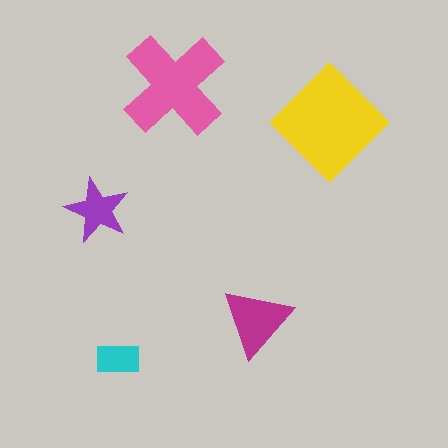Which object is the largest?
The yellow diamond.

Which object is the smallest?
The cyan rectangle.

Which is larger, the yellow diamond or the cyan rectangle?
The yellow diamond.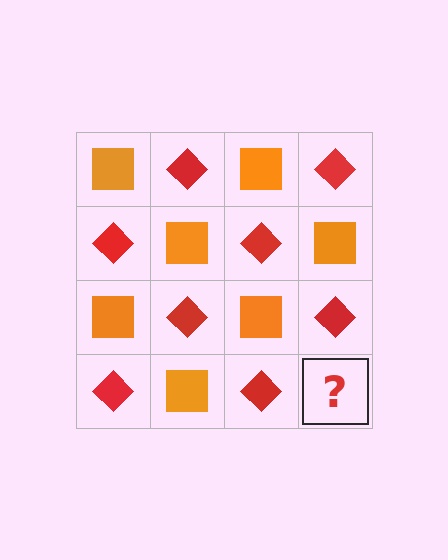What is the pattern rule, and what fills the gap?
The rule is that it alternates orange square and red diamond in a checkerboard pattern. The gap should be filled with an orange square.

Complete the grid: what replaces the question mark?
The question mark should be replaced with an orange square.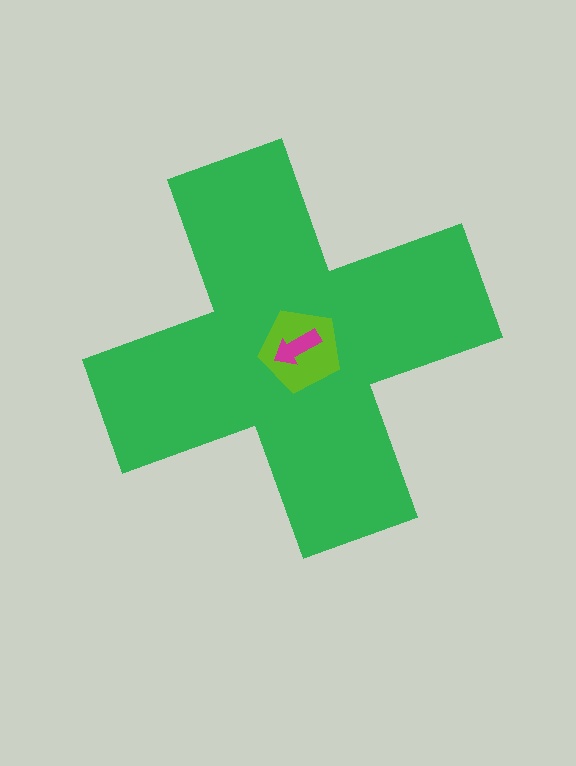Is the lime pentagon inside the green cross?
Yes.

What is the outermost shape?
The green cross.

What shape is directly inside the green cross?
The lime pentagon.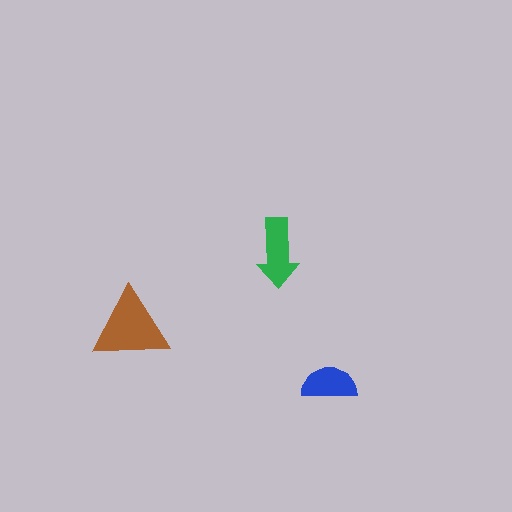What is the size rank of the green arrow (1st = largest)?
2nd.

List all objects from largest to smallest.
The brown triangle, the green arrow, the blue semicircle.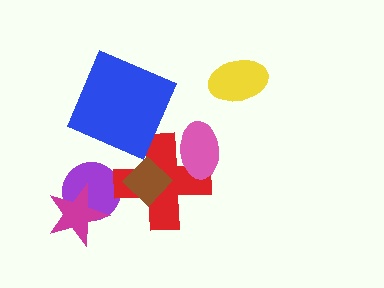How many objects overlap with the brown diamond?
1 object overlaps with the brown diamond.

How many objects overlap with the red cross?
2 objects overlap with the red cross.